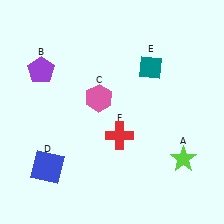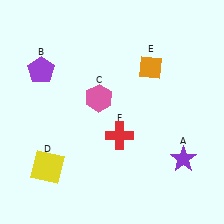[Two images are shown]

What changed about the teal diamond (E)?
In Image 1, E is teal. In Image 2, it changed to orange.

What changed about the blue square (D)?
In Image 1, D is blue. In Image 2, it changed to yellow.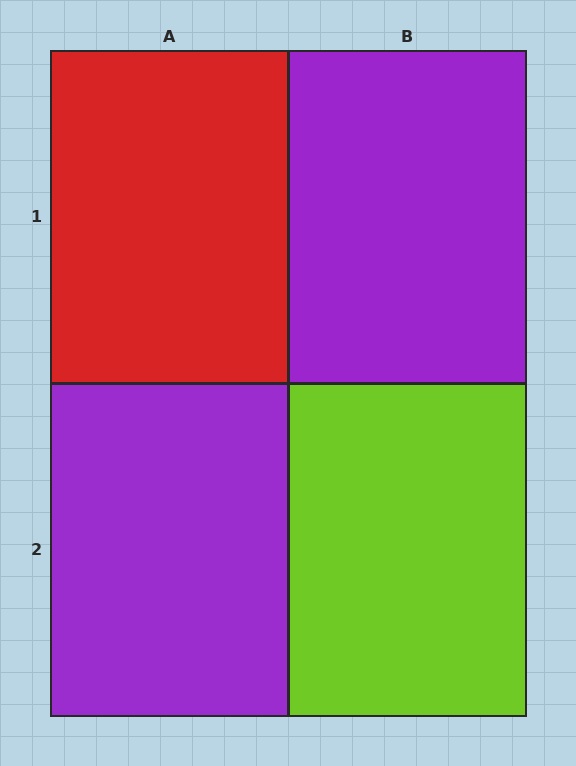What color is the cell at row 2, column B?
Lime.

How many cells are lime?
1 cell is lime.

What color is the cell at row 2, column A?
Purple.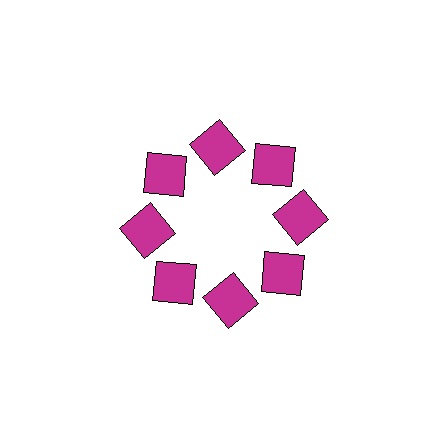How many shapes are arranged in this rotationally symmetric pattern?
There are 8 shapes, arranged in 8 groups of 1.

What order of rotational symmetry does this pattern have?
This pattern has 8-fold rotational symmetry.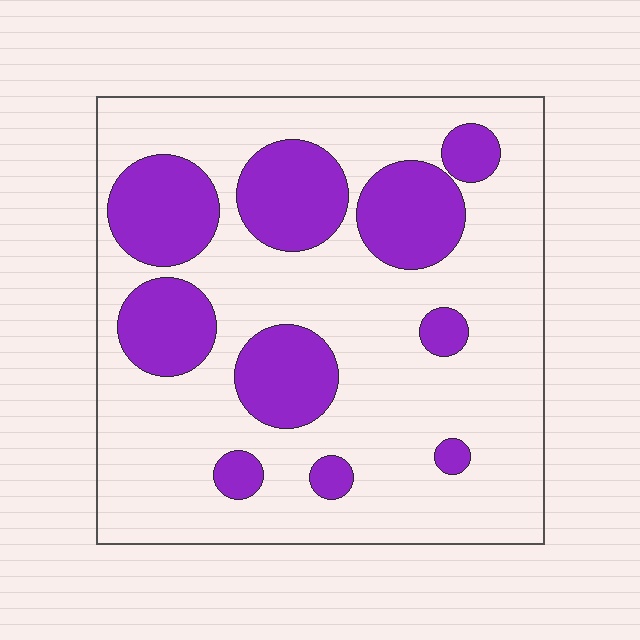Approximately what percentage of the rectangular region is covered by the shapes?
Approximately 25%.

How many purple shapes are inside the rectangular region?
10.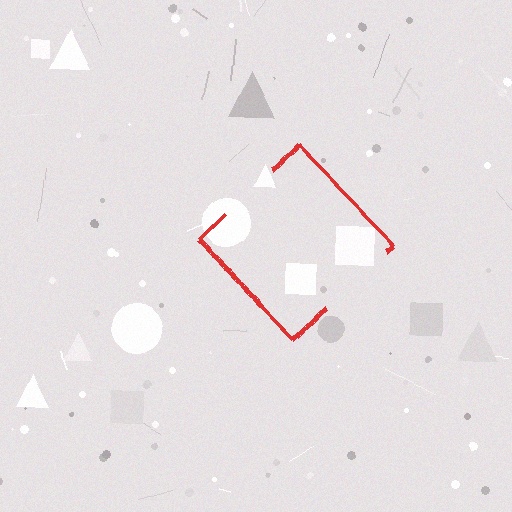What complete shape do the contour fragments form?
The contour fragments form a diamond.